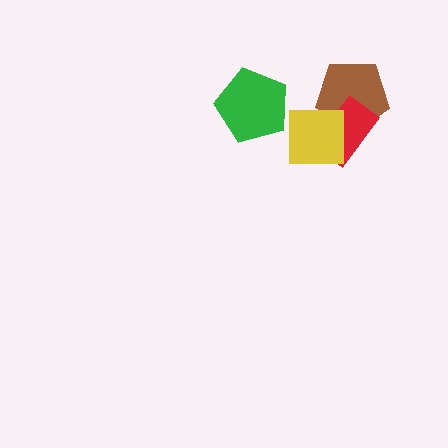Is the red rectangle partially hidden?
Yes, it is partially covered by another shape.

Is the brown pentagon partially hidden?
Yes, it is partially covered by another shape.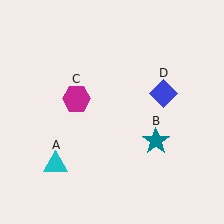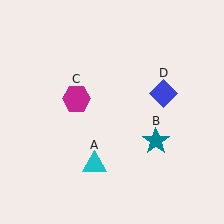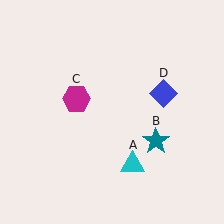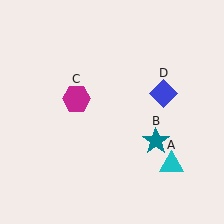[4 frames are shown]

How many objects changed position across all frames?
1 object changed position: cyan triangle (object A).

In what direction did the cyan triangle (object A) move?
The cyan triangle (object A) moved right.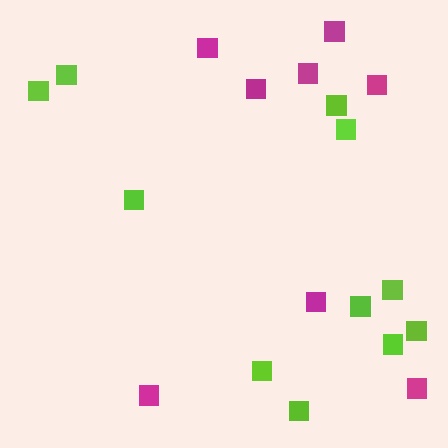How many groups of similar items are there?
There are 2 groups: one group of magenta squares (8) and one group of lime squares (11).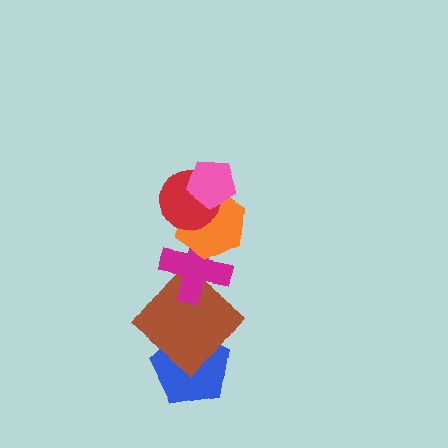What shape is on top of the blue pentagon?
The brown diamond is on top of the blue pentagon.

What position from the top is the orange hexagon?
The orange hexagon is 3rd from the top.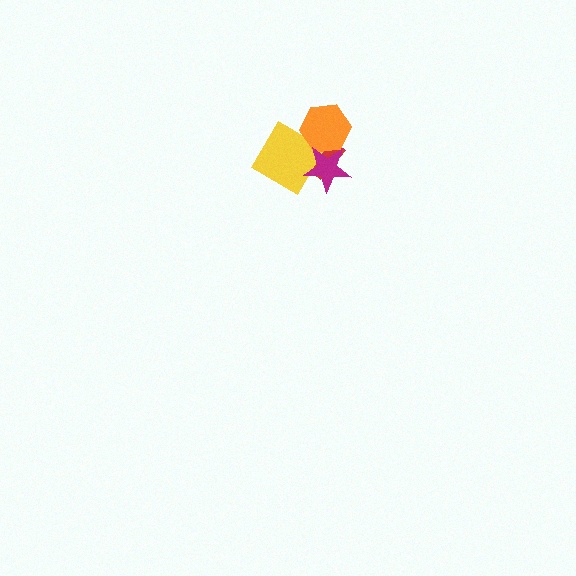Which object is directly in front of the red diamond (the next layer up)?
The yellow diamond is directly in front of the red diamond.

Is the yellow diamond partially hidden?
Yes, it is partially covered by another shape.